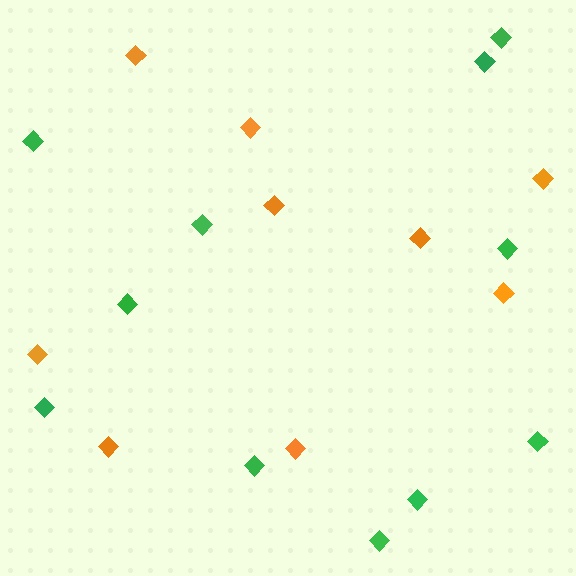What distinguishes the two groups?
There are 2 groups: one group of green diamonds (11) and one group of orange diamonds (9).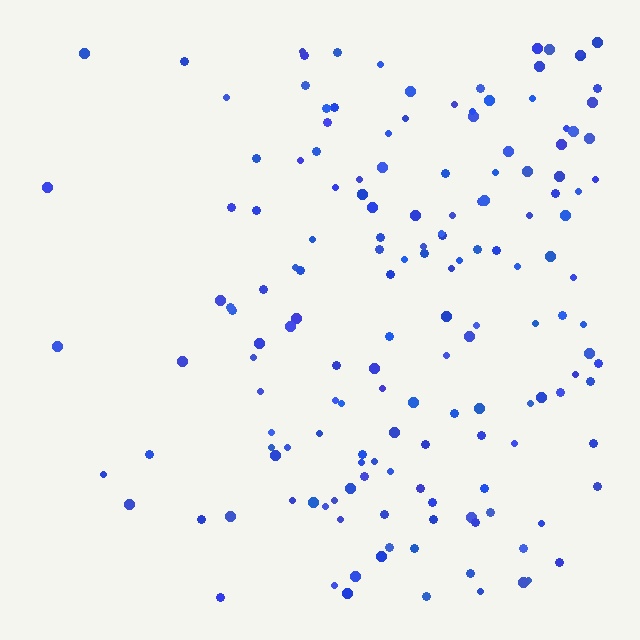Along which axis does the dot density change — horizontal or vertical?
Horizontal.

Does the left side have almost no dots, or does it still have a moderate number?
Still a moderate number, just noticeably fewer than the right.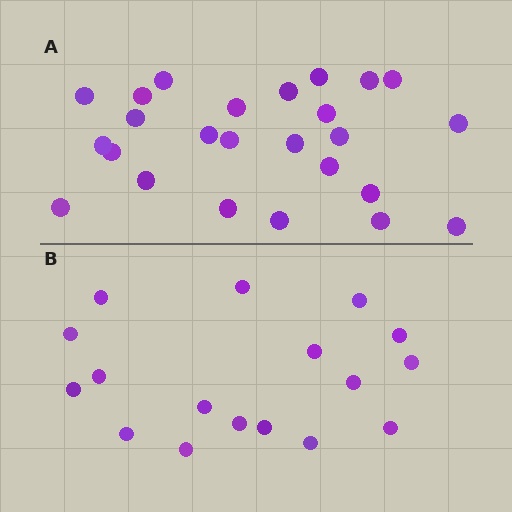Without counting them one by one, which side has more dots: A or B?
Region A (the top region) has more dots.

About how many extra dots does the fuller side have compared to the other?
Region A has roughly 8 or so more dots than region B.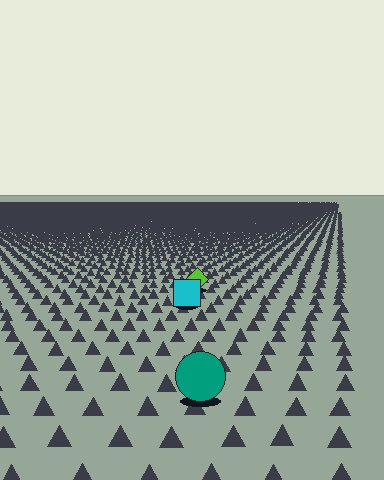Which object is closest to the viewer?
The teal circle is closest. The texture marks near it are larger and more spread out.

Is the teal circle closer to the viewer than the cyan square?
Yes. The teal circle is closer — you can tell from the texture gradient: the ground texture is coarser near it.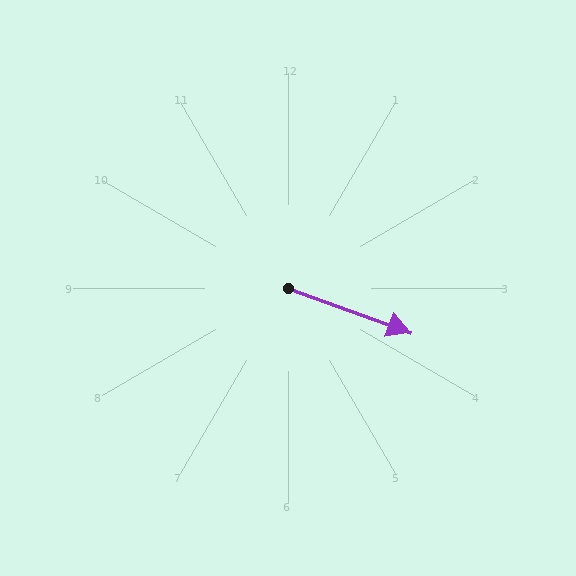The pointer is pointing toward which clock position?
Roughly 4 o'clock.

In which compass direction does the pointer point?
East.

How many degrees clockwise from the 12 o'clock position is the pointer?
Approximately 110 degrees.